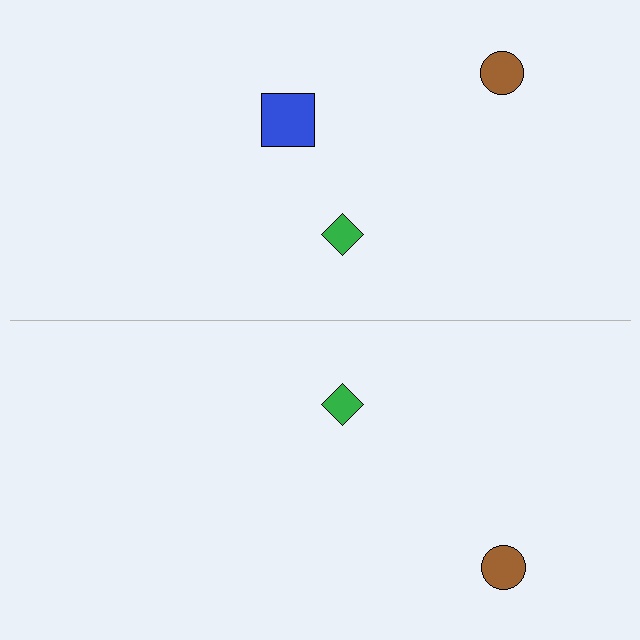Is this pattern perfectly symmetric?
No, the pattern is not perfectly symmetric. A blue square is missing from the bottom side.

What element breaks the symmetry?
A blue square is missing from the bottom side.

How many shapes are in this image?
There are 5 shapes in this image.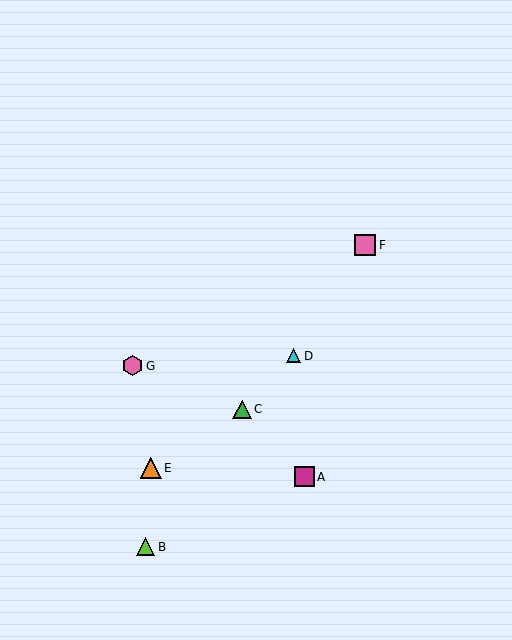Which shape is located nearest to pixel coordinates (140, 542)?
The lime triangle (labeled B) at (146, 547) is nearest to that location.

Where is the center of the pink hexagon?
The center of the pink hexagon is at (133, 366).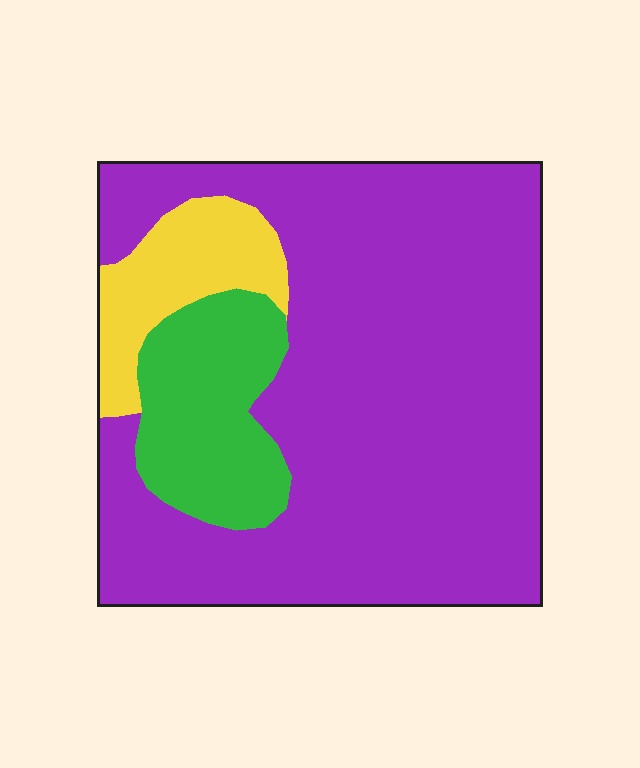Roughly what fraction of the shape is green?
Green takes up about one sixth (1/6) of the shape.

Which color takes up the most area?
Purple, at roughly 75%.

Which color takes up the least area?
Yellow, at roughly 10%.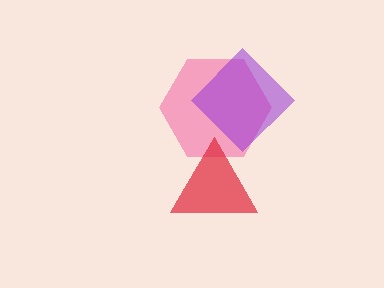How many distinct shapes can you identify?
There are 3 distinct shapes: a pink hexagon, a purple diamond, a red triangle.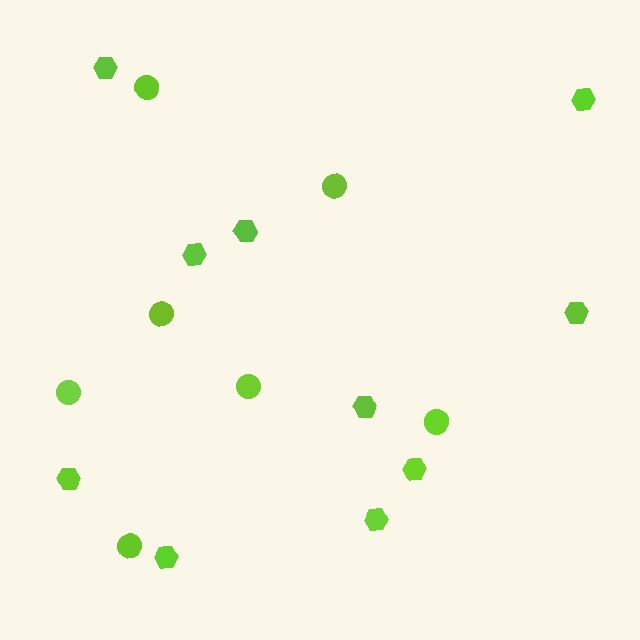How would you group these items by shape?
There are 2 groups: one group of hexagons (10) and one group of circles (7).